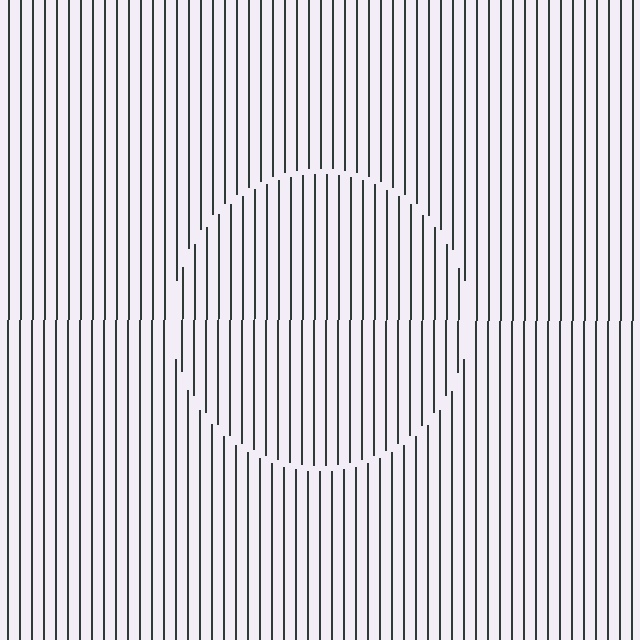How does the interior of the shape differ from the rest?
The interior of the shape contains the same grating, shifted by half a period — the contour is defined by the phase discontinuity where line-ends from the inner and outer gratings abut.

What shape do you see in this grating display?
An illusory circle. The interior of the shape contains the same grating, shifted by half a period — the contour is defined by the phase discontinuity where line-ends from the inner and outer gratings abut.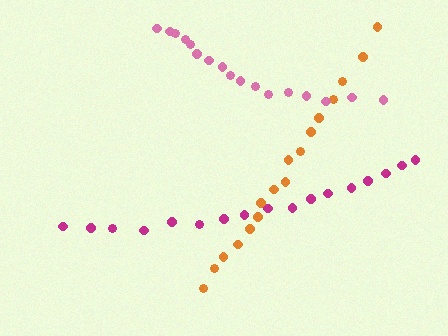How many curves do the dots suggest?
There are 3 distinct paths.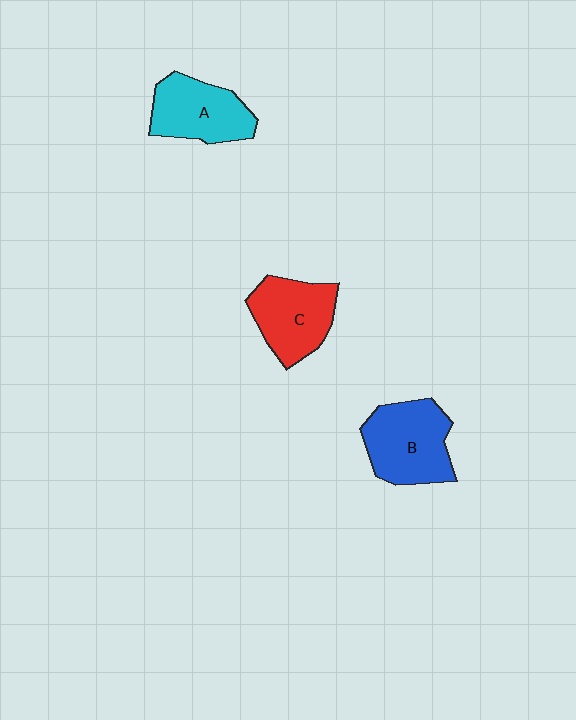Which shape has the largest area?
Shape B (blue).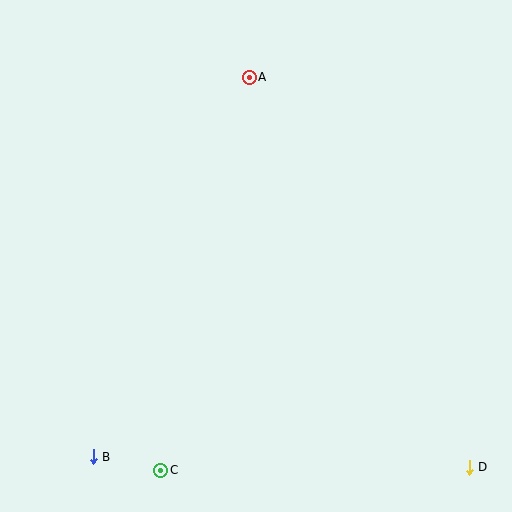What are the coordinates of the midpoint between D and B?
The midpoint between D and B is at (281, 462).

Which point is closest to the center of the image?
Point A at (249, 77) is closest to the center.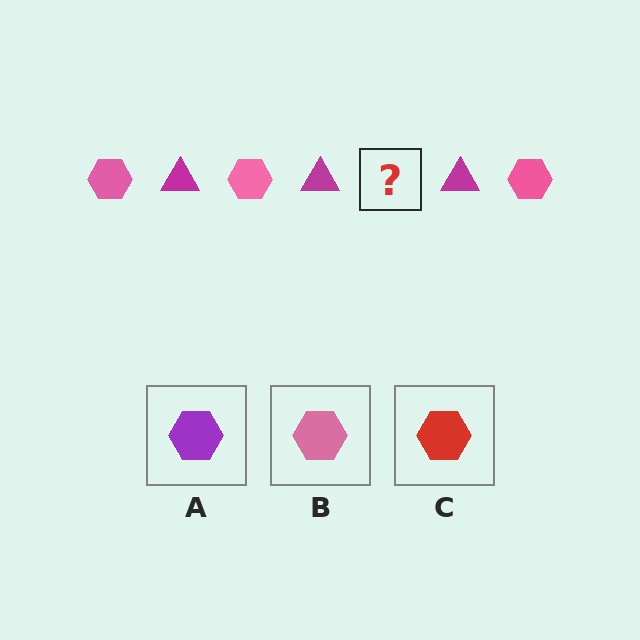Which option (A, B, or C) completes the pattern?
B.